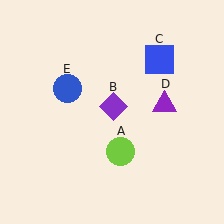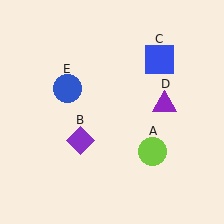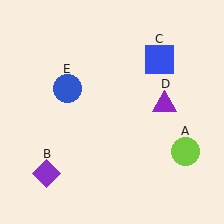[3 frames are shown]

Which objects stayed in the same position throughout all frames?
Blue square (object C) and purple triangle (object D) and blue circle (object E) remained stationary.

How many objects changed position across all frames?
2 objects changed position: lime circle (object A), purple diamond (object B).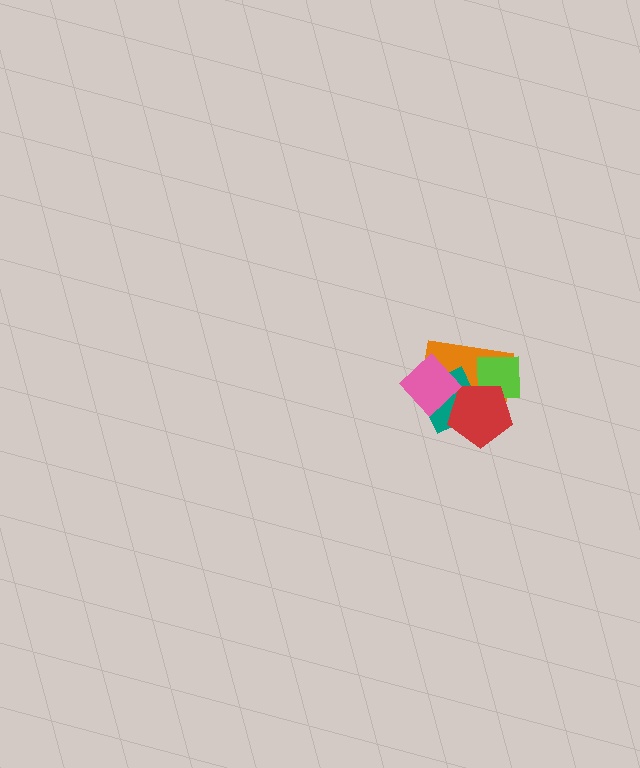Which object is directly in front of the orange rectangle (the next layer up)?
The teal diamond is directly in front of the orange rectangle.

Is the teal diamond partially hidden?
Yes, it is partially covered by another shape.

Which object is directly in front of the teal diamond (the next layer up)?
The lime square is directly in front of the teal diamond.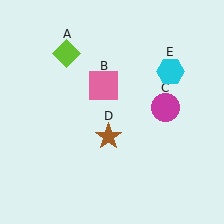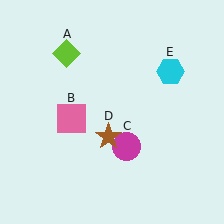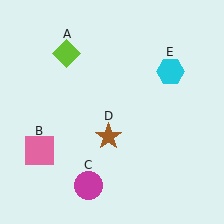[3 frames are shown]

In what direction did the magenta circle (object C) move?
The magenta circle (object C) moved down and to the left.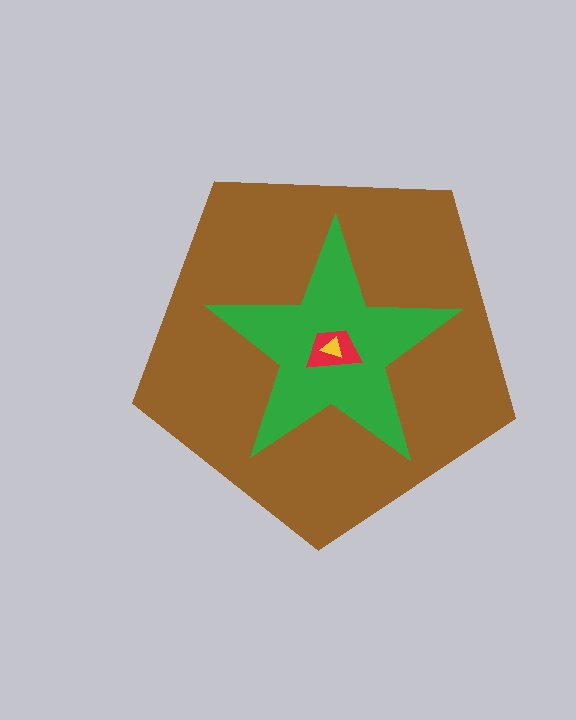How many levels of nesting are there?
4.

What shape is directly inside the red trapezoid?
The yellow triangle.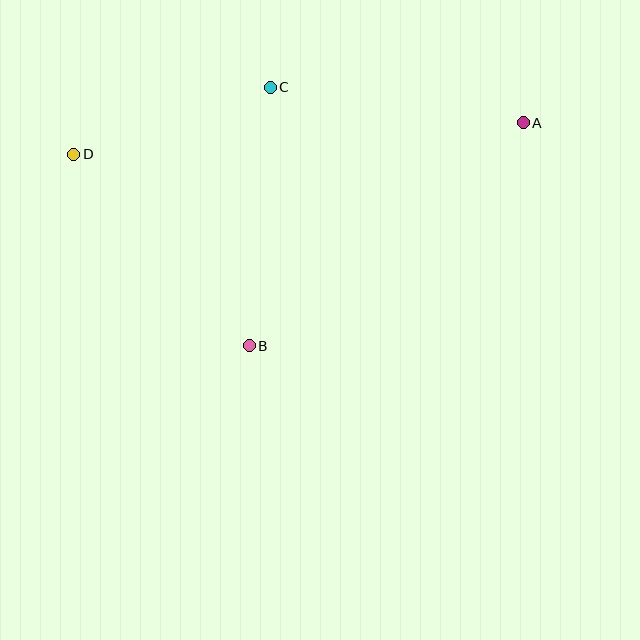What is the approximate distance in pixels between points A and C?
The distance between A and C is approximately 255 pixels.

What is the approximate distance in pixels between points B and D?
The distance between B and D is approximately 260 pixels.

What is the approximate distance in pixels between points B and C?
The distance between B and C is approximately 260 pixels.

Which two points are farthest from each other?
Points A and D are farthest from each other.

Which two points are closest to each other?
Points C and D are closest to each other.